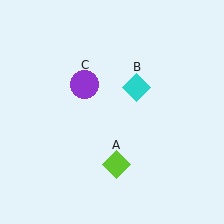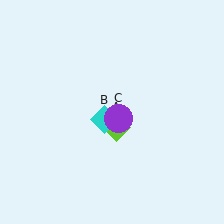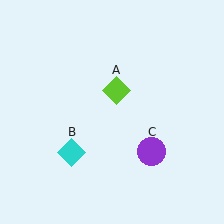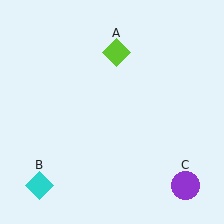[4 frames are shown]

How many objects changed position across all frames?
3 objects changed position: lime diamond (object A), cyan diamond (object B), purple circle (object C).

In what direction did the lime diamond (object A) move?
The lime diamond (object A) moved up.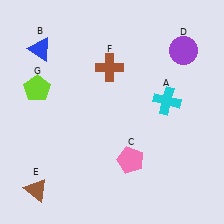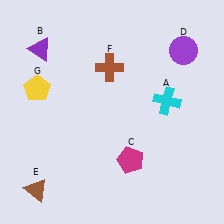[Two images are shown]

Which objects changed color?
B changed from blue to purple. C changed from pink to magenta. G changed from lime to yellow.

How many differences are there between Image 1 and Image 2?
There are 3 differences between the two images.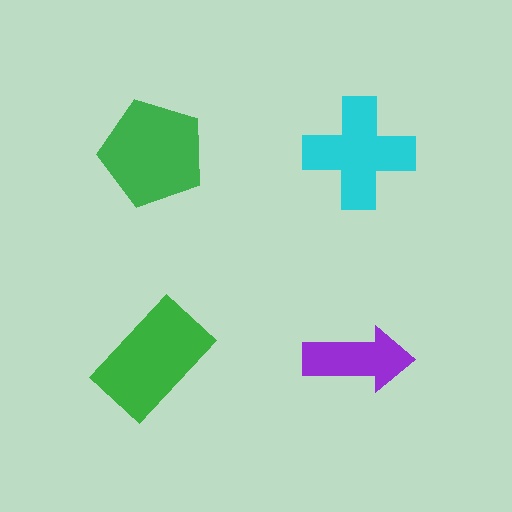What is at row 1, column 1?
A green pentagon.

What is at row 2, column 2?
A purple arrow.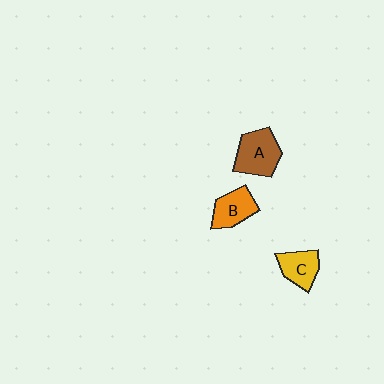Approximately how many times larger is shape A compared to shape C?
Approximately 1.4 times.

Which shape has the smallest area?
Shape C (yellow).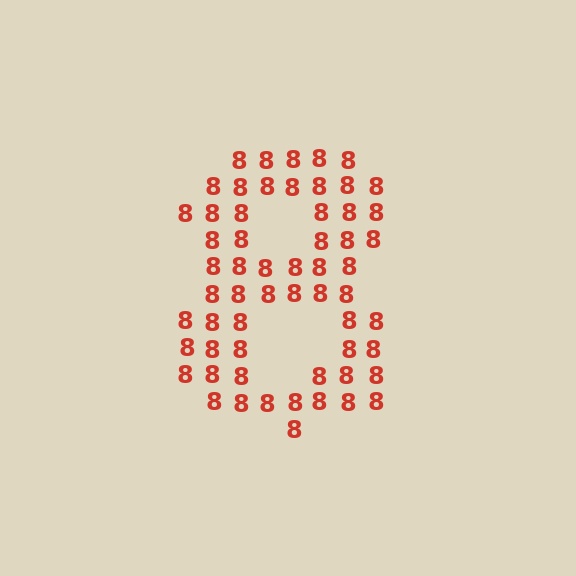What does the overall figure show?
The overall figure shows the digit 8.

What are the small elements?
The small elements are digit 8's.